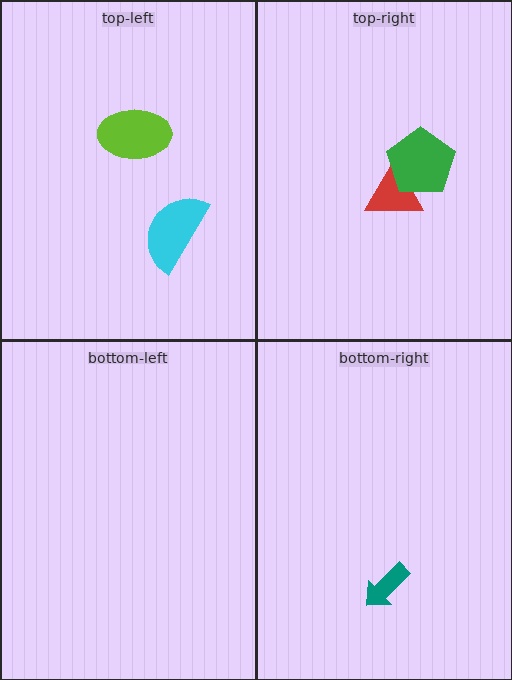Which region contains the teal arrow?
The bottom-right region.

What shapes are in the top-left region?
The lime ellipse, the cyan semicircle.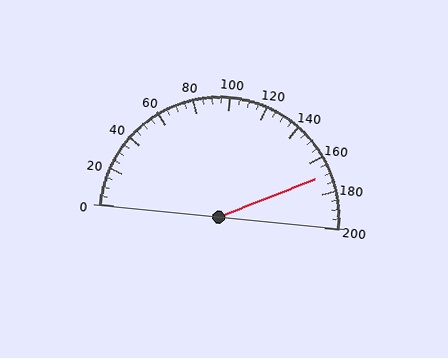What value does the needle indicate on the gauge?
The needle indicates approximately 170.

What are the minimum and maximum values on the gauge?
The gauge ranges from 0 to 200.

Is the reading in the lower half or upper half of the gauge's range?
The reading is in the upper half of the range (0 to 200).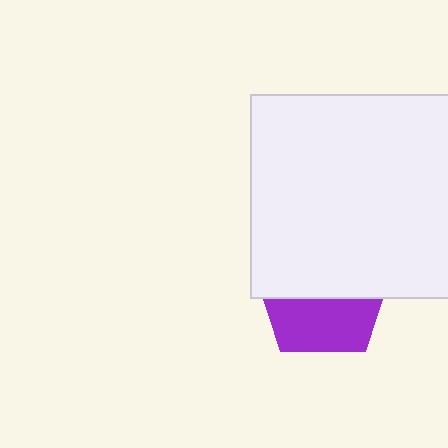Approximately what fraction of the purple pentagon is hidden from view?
Roughly 57% of the purple pentagon is hidden behind the white square.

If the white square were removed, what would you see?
You would see the complete purple pentagon.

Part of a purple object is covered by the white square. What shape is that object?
It is a pentagon.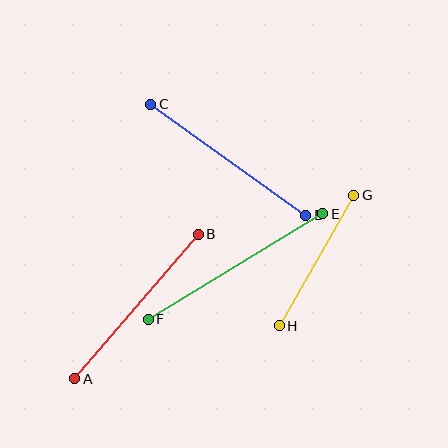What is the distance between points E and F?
The distance is approximately 204 pixels.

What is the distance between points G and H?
The distance is approximately 150 pixels.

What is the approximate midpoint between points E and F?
The midpoint is at approximately (236, 267) pixels.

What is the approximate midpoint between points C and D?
The midpoint is at approximately (228, 160) pixels.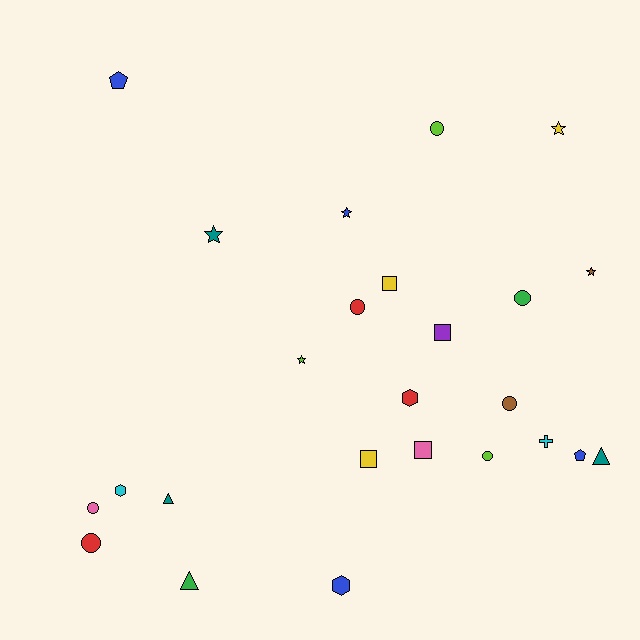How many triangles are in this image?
There are 3 triangles.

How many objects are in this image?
There are 25 objects.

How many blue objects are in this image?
There are 4 blue objects.